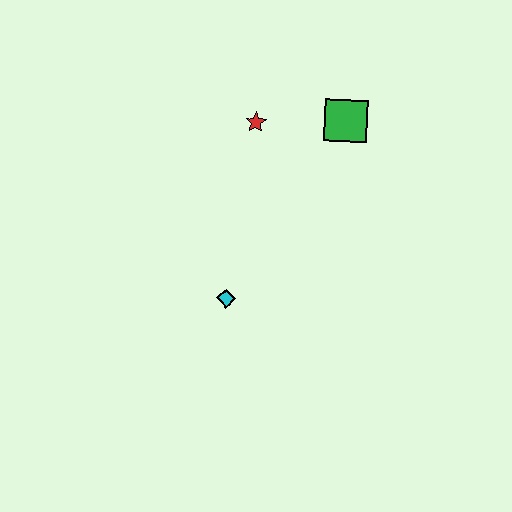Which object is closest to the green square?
The red star is closest to the green square.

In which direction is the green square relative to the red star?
The green square is to the right of the red star.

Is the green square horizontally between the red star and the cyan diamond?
No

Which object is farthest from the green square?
The cyan diamond is farthest from the green square.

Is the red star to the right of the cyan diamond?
Yes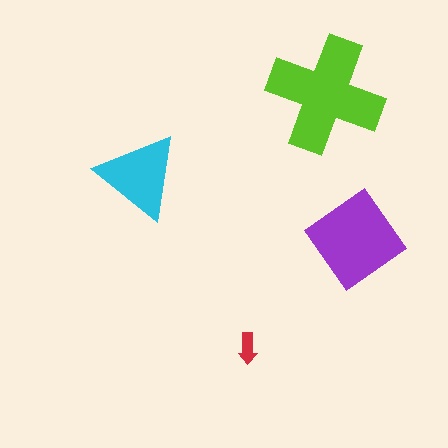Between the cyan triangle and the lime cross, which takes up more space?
The lime cross.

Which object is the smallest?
The red arrow.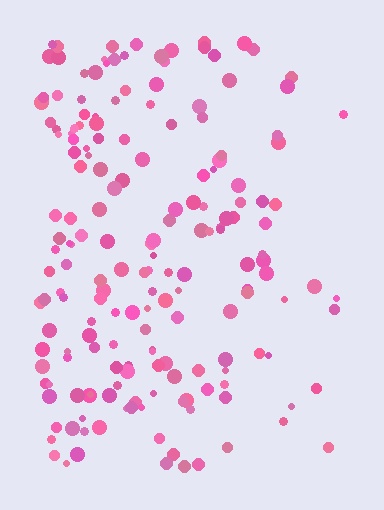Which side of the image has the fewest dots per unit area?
The right.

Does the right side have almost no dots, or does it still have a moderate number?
Still a moderate number, just noticeably fewer than the left.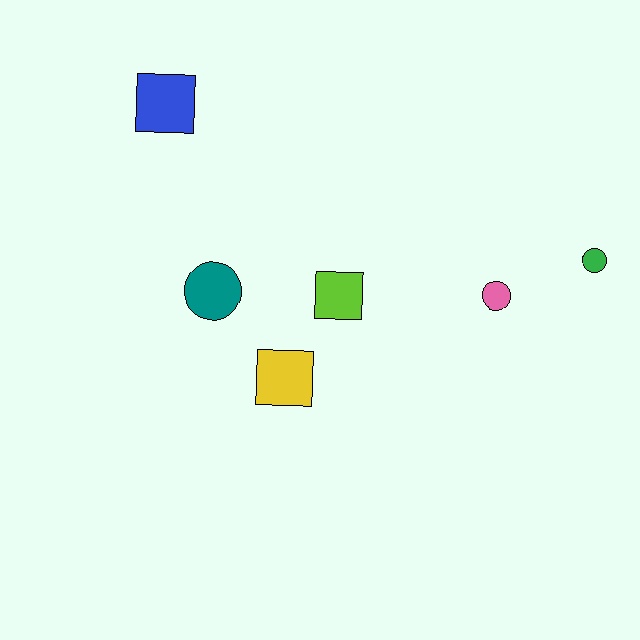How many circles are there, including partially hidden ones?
There are 3 circles.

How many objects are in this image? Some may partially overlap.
There are 6 objects.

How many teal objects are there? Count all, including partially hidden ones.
There is 1 teal object.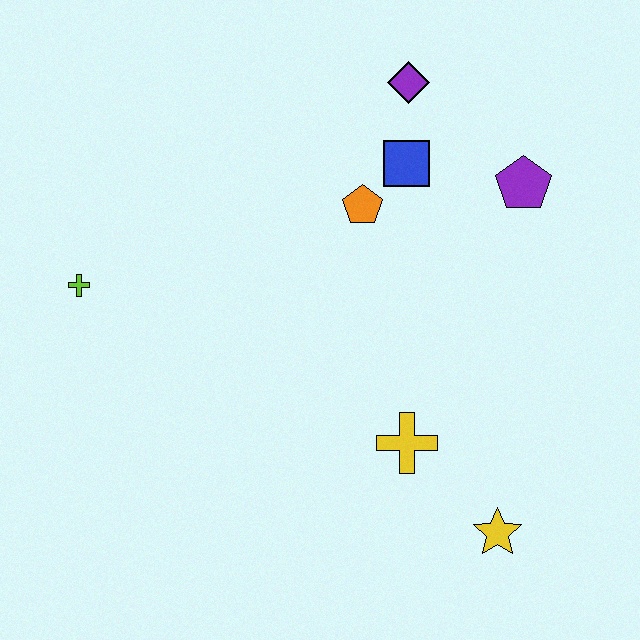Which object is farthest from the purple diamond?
The yellow star is farthest from the purple diamond.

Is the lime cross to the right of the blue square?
No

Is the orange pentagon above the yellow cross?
Yes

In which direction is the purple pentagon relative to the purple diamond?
The purple pentagon is to the right of the purple diamond.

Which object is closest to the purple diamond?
The blue square is closest to the purple diamond.